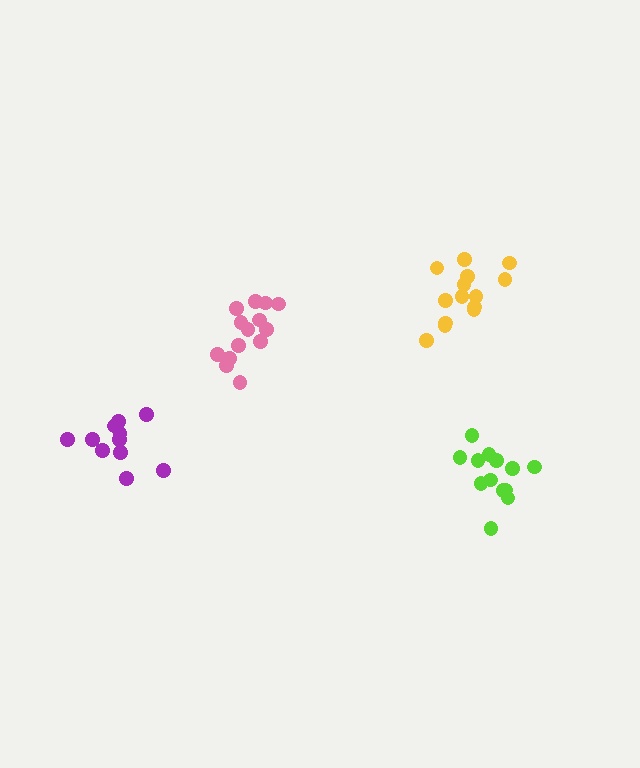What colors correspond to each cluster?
The clusters are colored: pink, yellow, lime, purple.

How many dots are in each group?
Group 1: 14 dots, Group 2: 14 dots, Group 3: 13 dots, Group 4: 11 dots (52 total).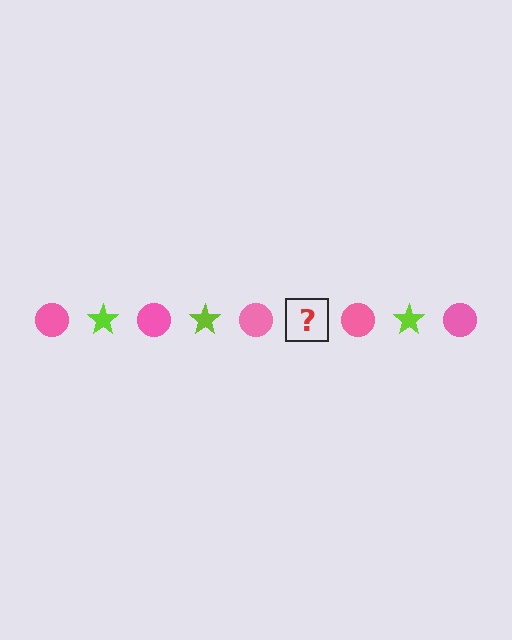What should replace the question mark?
The question mark should be replaced with a lime star.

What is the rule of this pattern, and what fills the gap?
The rule is that the pattern alternates between pink circle and lime star. The gap should be filled with a lime star.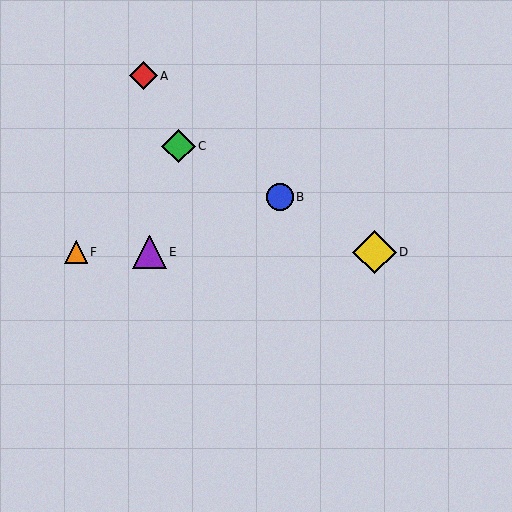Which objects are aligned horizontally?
Objects D, E, F are aligned horizontally.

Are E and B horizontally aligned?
No, E is at y≈252 and B is at y≈197.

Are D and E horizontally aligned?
Yes, both are at y≈252.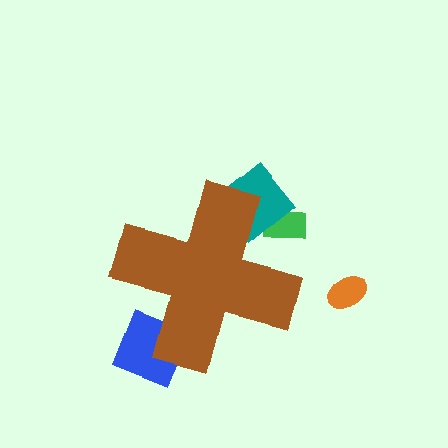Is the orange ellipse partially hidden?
No, the orange ellipse is fully visible.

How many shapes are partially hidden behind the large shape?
3 shapes are partially hidden.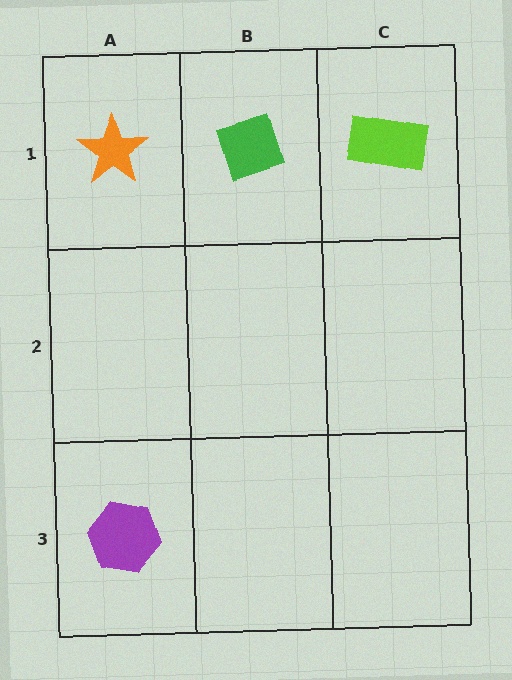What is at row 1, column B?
A green diamond.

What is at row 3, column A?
A purple hexagon.